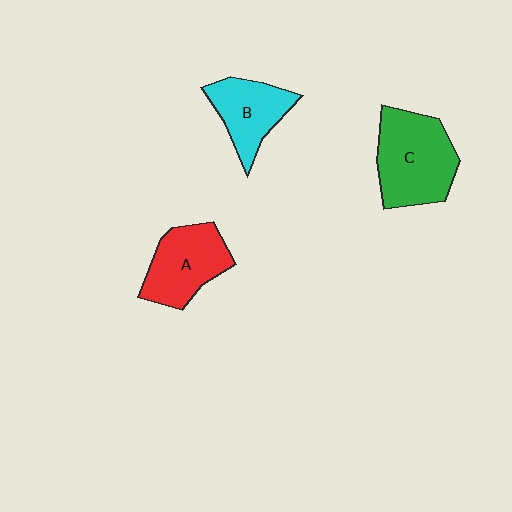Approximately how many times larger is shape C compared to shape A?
Approximately 1.3 times.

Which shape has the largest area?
Shape C (green).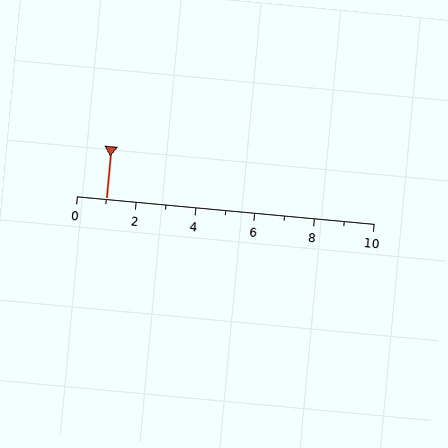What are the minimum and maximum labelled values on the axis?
The axis runs from 0 to 10.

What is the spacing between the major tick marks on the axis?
The major ticks are spaced 2 apart.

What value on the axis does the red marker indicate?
The marker indicates approximately 1.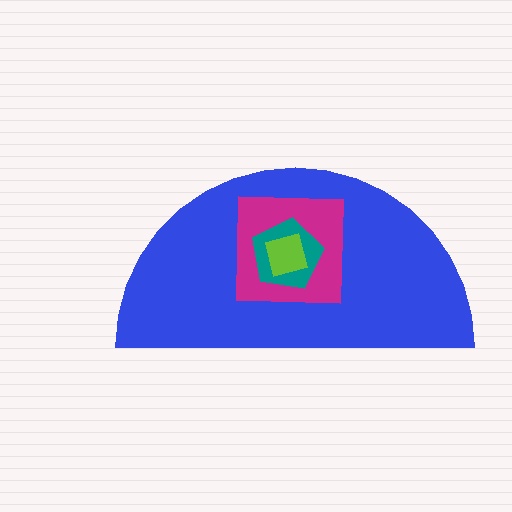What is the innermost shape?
The lime square.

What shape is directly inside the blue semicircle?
The magenta square.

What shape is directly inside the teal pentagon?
The lime square.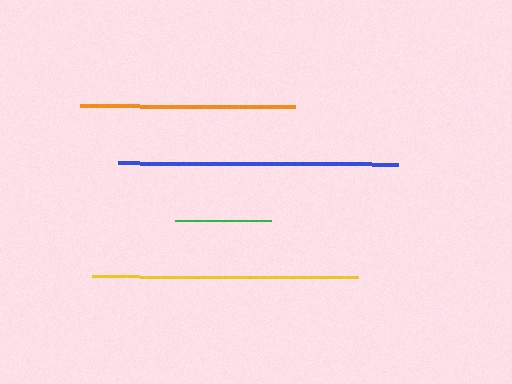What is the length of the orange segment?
The orange segment is approximately 215 pixels long.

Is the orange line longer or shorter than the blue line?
The blue line is longer than the orange line.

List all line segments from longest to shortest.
From longest to shortest: blue, yellow, orange, green.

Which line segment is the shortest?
The green line is the shortest at approximately 96 pixels.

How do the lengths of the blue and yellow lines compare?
The blue and yellow lines are approximately the same length.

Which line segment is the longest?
The blue line is the longest at approximately 280 pixels.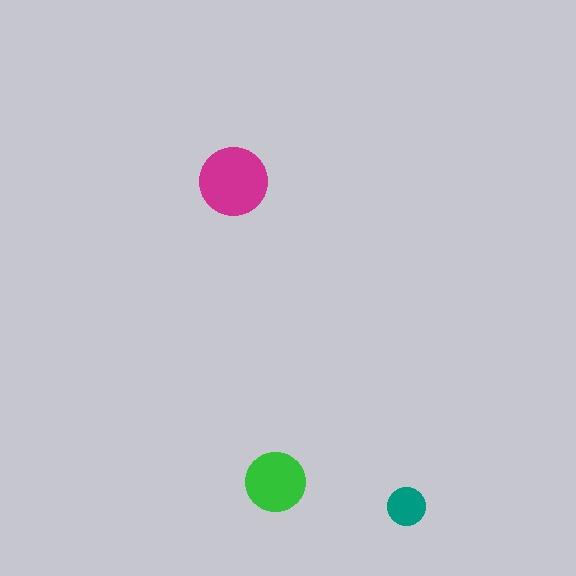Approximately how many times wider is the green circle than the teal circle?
About 1.5 times wider.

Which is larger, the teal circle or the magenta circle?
The magenta one.